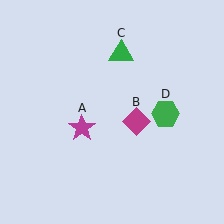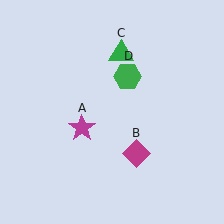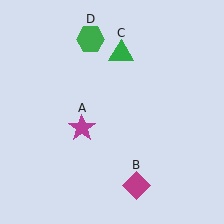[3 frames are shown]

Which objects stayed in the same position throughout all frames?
Magenta star (object A) and green triangle (object C) remained stationary.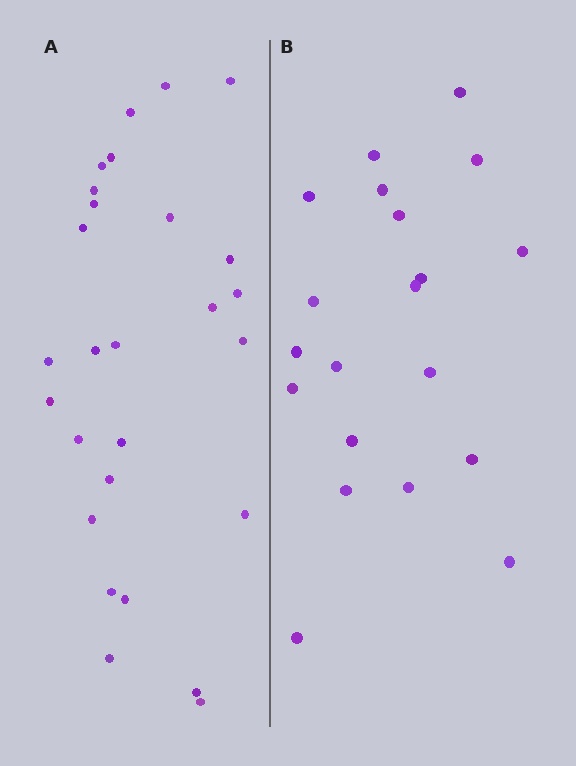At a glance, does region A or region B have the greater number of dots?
Region A (the left region) has more dots.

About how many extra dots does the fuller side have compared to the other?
Region A has roughly 8 or so more dots than region B.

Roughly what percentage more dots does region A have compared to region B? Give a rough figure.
About 35% more.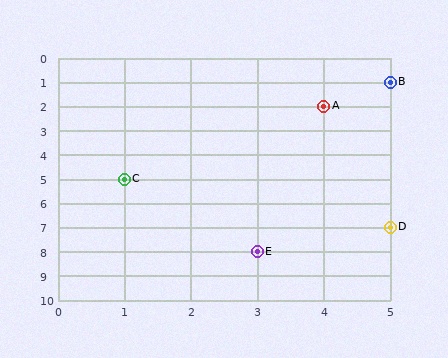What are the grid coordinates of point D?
Point D is at grid coordinates (5, 7).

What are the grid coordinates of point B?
Point B is at grid coordinates (5, 1).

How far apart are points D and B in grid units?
Points D and B are 6 rows apart.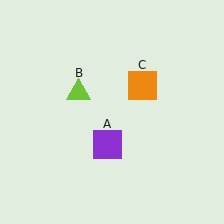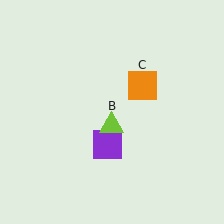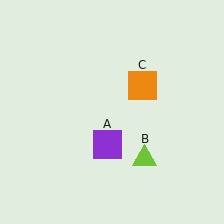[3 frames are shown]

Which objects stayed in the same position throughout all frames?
Purple square (object A) and orange square (object C) remained stationary.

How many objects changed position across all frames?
1 object changed position: lime triangle (object B).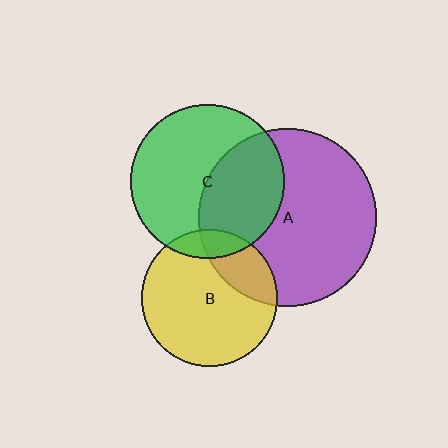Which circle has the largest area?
Circle A (purple).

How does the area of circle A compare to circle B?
Approximately 1.7 times.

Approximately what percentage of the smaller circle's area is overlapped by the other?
Approximately 40%.